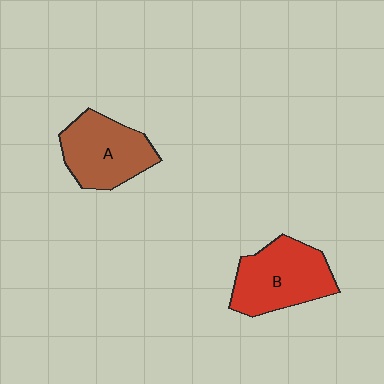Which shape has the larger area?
Shape B (red).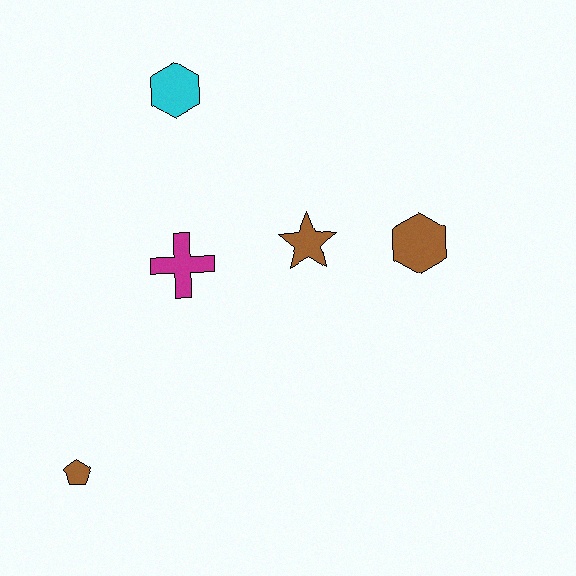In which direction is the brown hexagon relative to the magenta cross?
The brown hexagon is to the right of the magenta cross.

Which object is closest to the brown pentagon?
The magenta cross is closest to the brown pentagon.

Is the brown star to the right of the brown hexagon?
No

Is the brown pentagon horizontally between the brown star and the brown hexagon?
No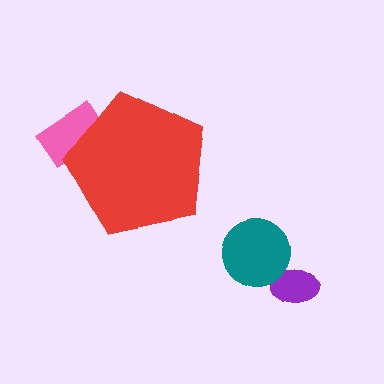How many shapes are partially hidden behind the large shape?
1 shape is partially hidden.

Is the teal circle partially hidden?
No, the teal circle is fully visible.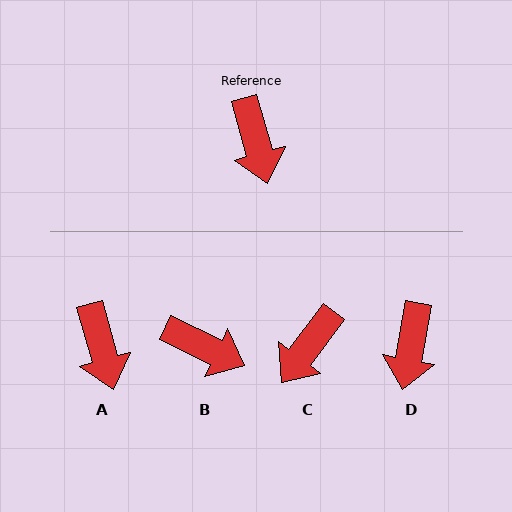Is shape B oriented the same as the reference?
No, it is off by about 48 degrees.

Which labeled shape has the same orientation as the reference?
A.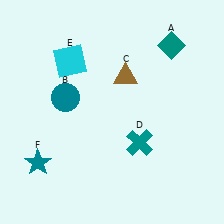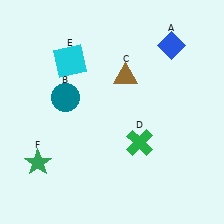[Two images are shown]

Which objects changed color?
A changed from teal to blue. D changed from teal to green. F changed from teal to green.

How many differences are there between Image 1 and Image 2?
There are 3 differences between the two images.